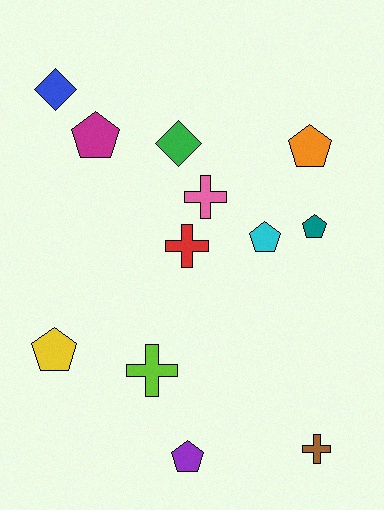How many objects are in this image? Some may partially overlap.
There are 12 objects.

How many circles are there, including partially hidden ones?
There are no circles.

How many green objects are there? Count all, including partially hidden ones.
There is 1 green object.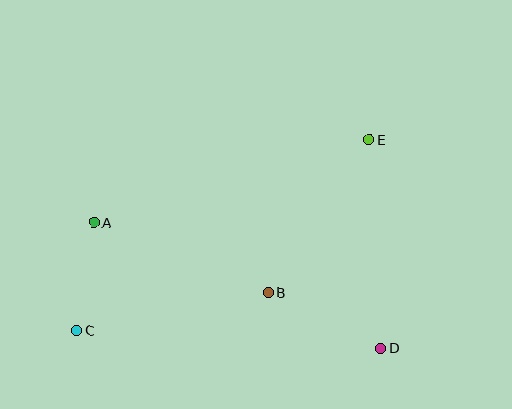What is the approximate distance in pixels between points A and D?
The distance between A and D is approximately 313 pixels.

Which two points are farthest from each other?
Points C and E are farthest from each other.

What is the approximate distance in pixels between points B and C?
The distance between B and C is approximately 195 pixels.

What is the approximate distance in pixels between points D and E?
The distance between D and E is approximately 208 pixels.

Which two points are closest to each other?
Points A and C are closest to each other.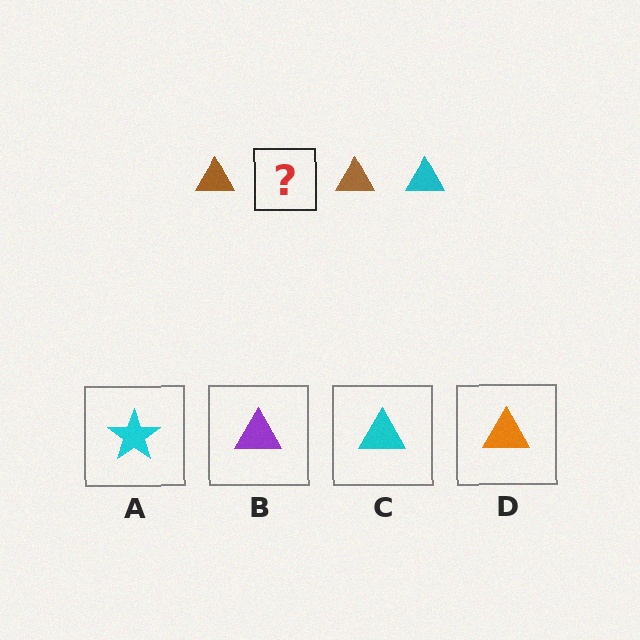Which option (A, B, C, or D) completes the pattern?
C.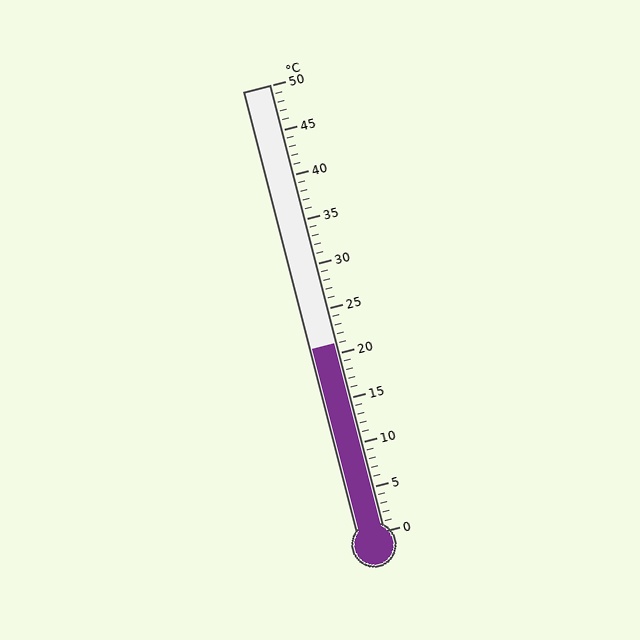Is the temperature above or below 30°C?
The temperature is below 30°C.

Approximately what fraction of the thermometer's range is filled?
The thermometer is filled to approximately 40% of its range.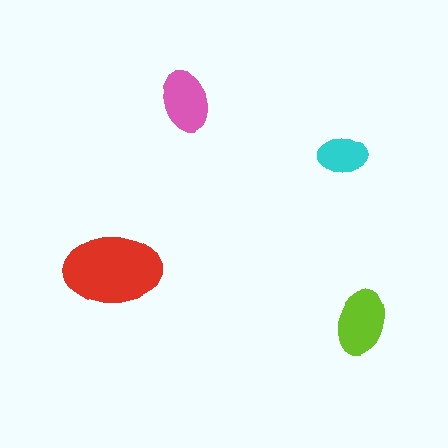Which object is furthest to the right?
The lime ellipse is rightmost.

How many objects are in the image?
There are 4 objects in the image.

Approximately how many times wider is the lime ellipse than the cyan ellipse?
About 1.5 times wider.